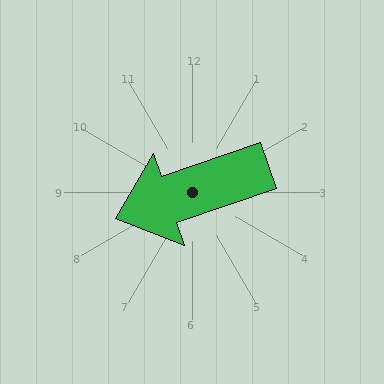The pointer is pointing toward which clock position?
Roughly 8 o'clock.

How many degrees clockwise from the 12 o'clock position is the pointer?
Approximately 251 degrees.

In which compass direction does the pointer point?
West.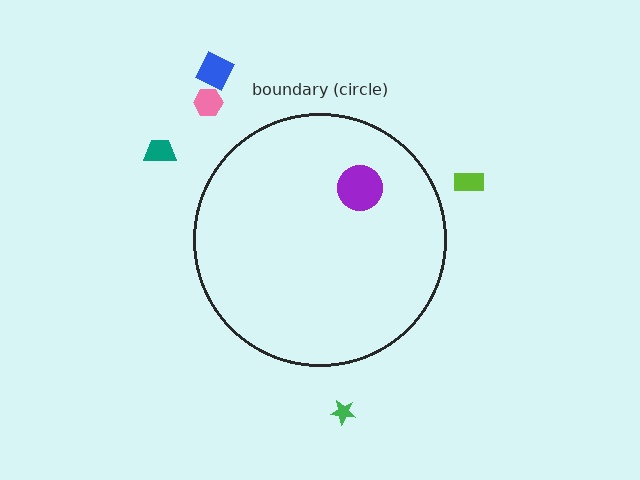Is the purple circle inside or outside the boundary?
Inside.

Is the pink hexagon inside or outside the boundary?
Outside.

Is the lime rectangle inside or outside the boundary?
Outside.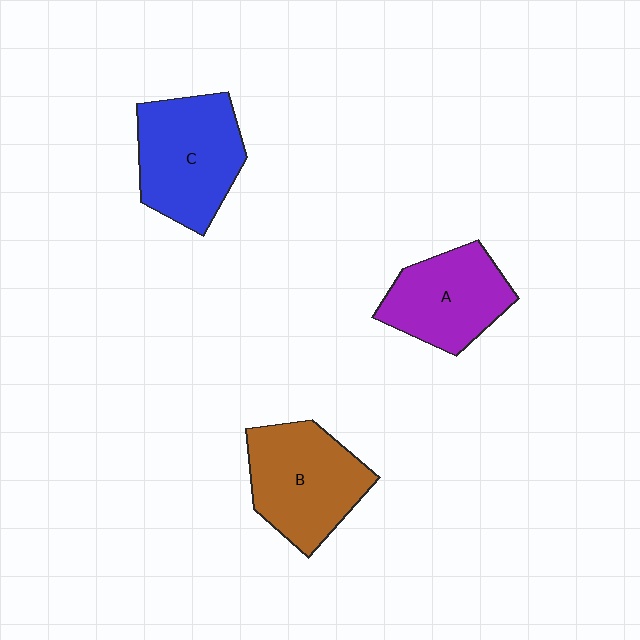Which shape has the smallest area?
Shape A (purple).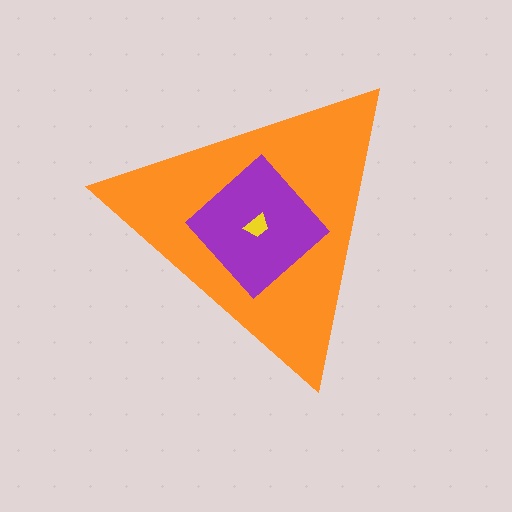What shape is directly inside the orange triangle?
The purple diamond.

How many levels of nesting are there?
3.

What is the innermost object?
The yellow trapezoid.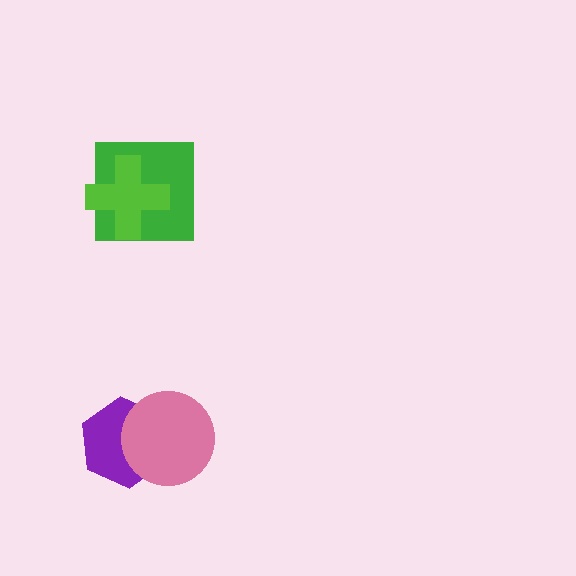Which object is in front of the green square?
The lime cross is in front of the green square.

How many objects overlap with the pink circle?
1 object overlaps with the pink circle.